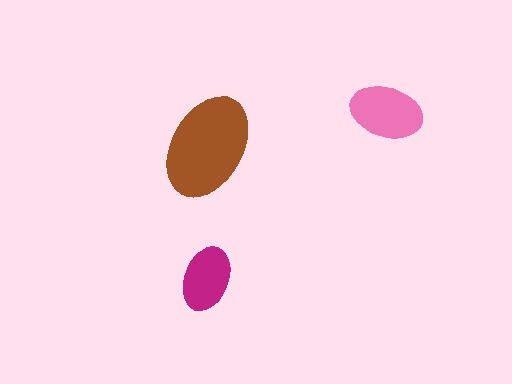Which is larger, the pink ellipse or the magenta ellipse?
The pink one.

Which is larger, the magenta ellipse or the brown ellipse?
The brown one.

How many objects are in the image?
There are 3 objects in the image.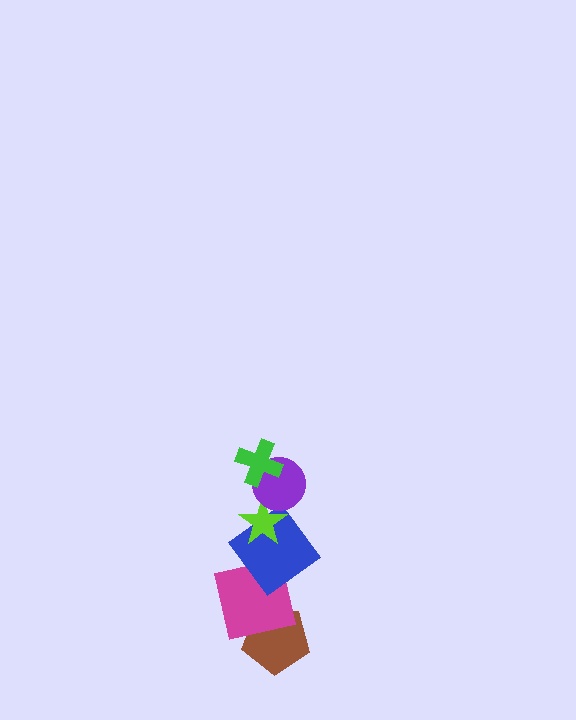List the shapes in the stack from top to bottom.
From top to bottom: the green cross, the purple circle, the lime star, the blue diamond, the magenta square, the brown pentagon.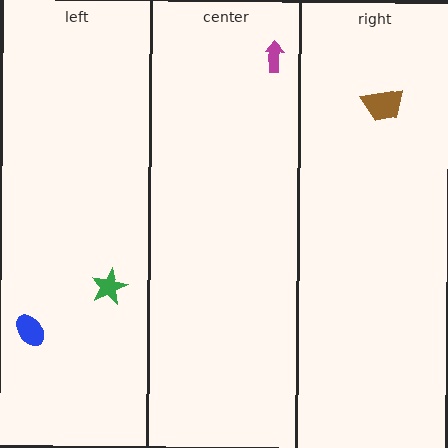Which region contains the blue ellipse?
The left region.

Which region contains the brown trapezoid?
The right region.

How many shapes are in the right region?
1.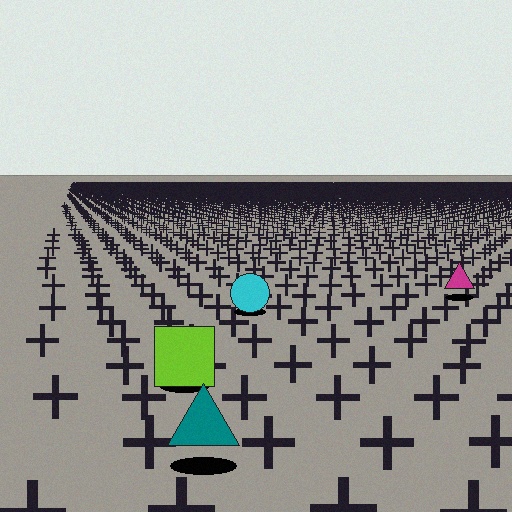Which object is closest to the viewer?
The teal triangle is closest. The texture marks near it are larger and more spread out.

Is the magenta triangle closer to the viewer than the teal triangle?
No. The teal triangle is closer — you can tell from the texture gradient: the ground texture is coarser near it.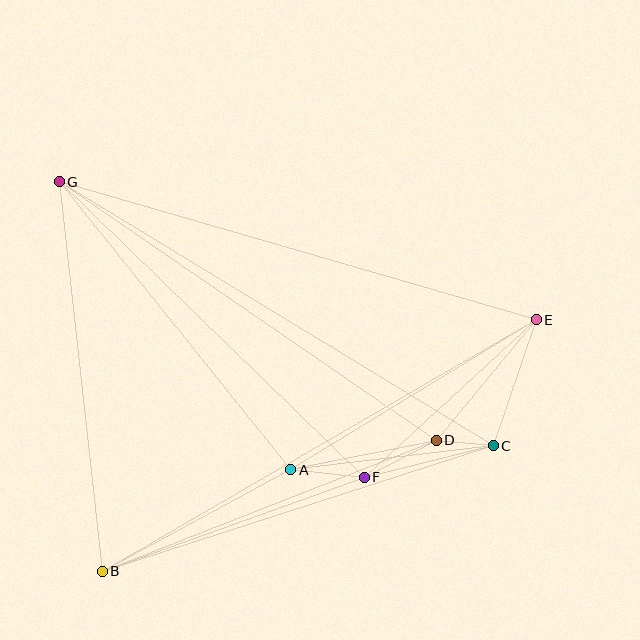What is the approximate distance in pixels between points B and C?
The distance between B and C is approximately 410 pixels.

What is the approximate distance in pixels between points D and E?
The distance between D and E is approximately 157 pixels.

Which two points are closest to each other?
Points C and D are closest to each other.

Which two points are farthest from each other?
Points C and G are farthest from each other.